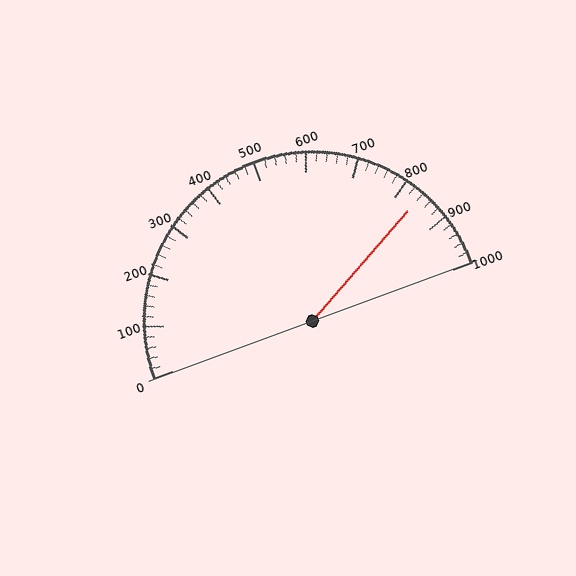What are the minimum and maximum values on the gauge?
The gauge ranges from 0 to 1000.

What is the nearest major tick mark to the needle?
The nearest major tick mark is 800.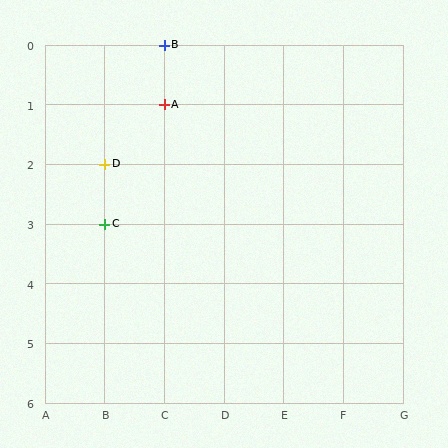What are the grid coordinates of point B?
Point B is at grid coordinates (C, 0).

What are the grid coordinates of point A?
Point A is at grid coordinates (C, 1).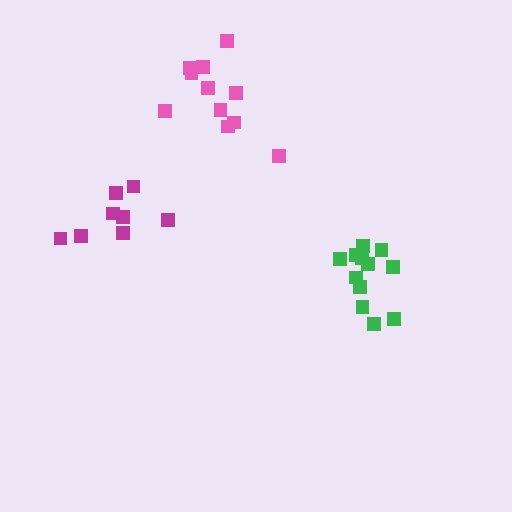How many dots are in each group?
Group 1: 12 dots, Group 2: 8 dots, Group 3: 11 dots (31 total).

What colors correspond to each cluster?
The clusters are colored: green, magenta, pink.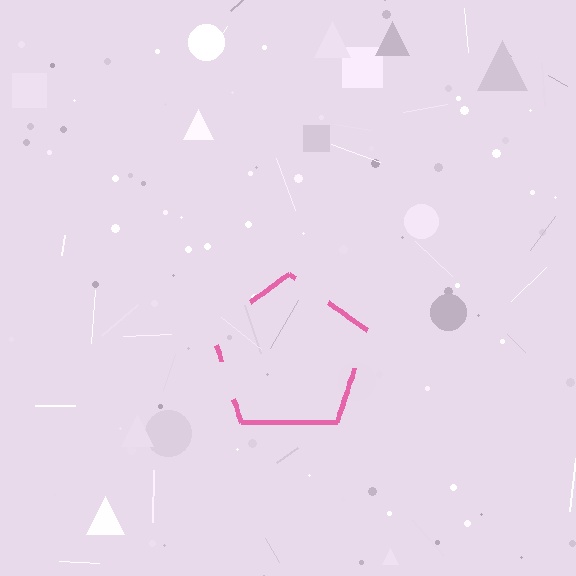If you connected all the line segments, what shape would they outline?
They would outline a pentagon.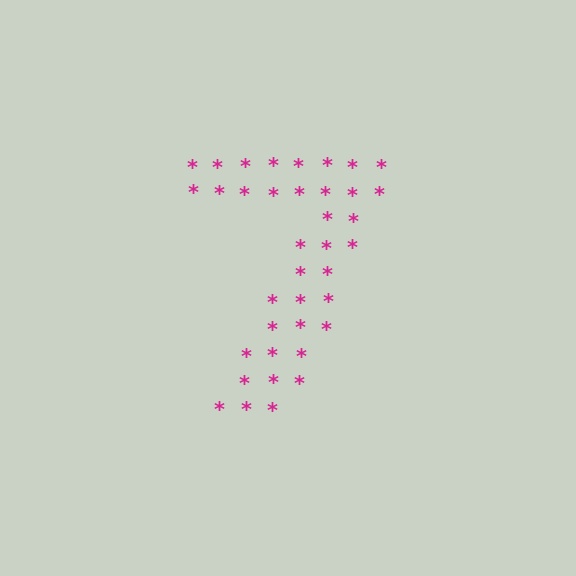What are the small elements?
The small elements are asterisks.